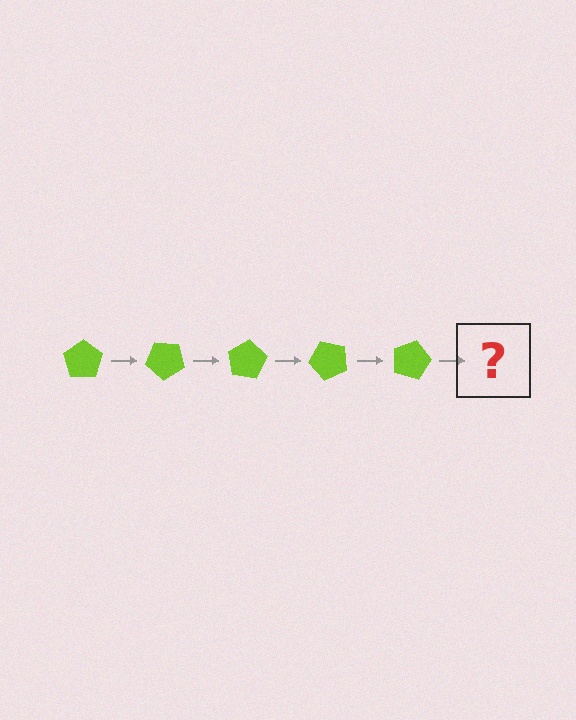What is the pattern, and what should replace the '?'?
The pattern is that the pentagon rotates 40 degrees each step. The '?' should be a lime pentagon rotated 200 degrees.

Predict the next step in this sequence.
The next step is a lime pentagon rotated 200 degrees.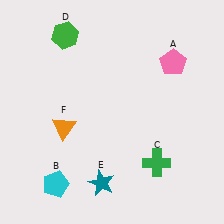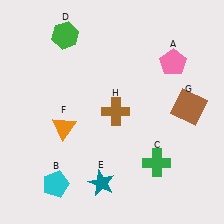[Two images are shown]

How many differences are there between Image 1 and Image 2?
There are 2 differences between the two images.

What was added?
A brown square (G), a brown cross (H) were added in Image 2.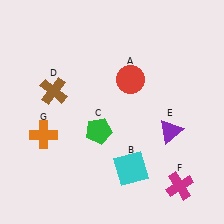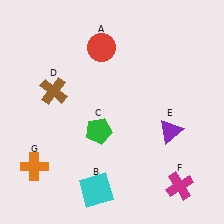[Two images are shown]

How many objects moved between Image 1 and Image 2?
3 objects moved between the two images.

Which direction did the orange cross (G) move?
The orange cross (G) moved down.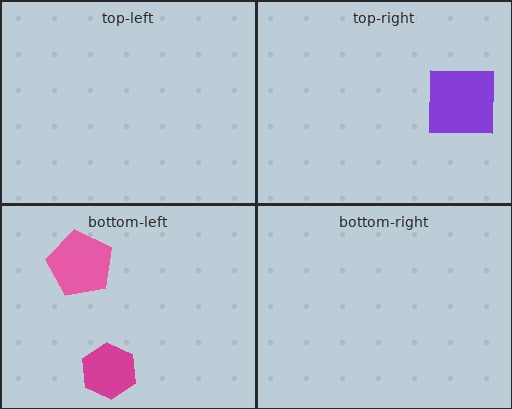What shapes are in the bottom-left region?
The magenta hexagon, the pink pentagon.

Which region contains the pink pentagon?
The bottom-left region.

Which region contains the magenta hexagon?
The bottom-left region.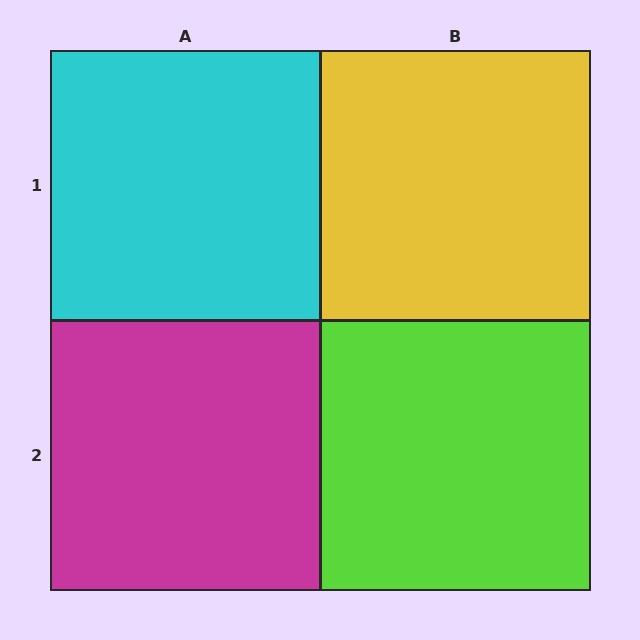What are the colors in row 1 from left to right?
Cyan, yellow.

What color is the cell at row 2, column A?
Magenta.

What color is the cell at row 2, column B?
Lime.